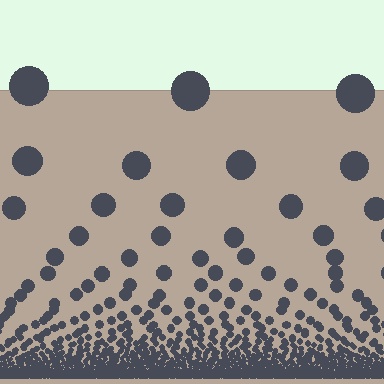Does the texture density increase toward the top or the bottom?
Density increases toward the bottom.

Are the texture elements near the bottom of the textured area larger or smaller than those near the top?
Smaller. The gradient is inverted — elements near the bottom are smaller and denser.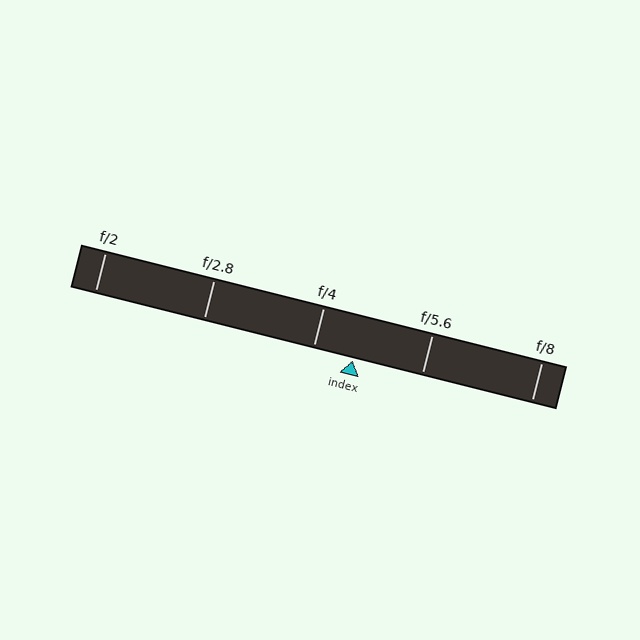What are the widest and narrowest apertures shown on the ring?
The widest aperture shown is f/2 and the narrowest is f/8.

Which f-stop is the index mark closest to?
The index mark is closest to f/4.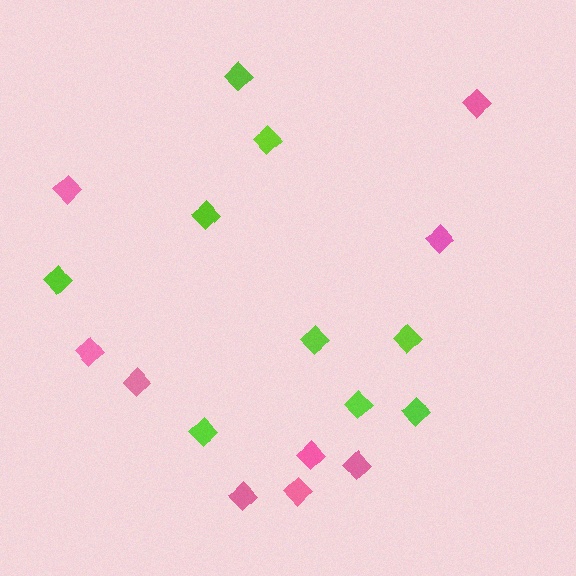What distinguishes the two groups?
There are 2 groups: one group of pink diamonds (9) and one group of lime diamonds (9).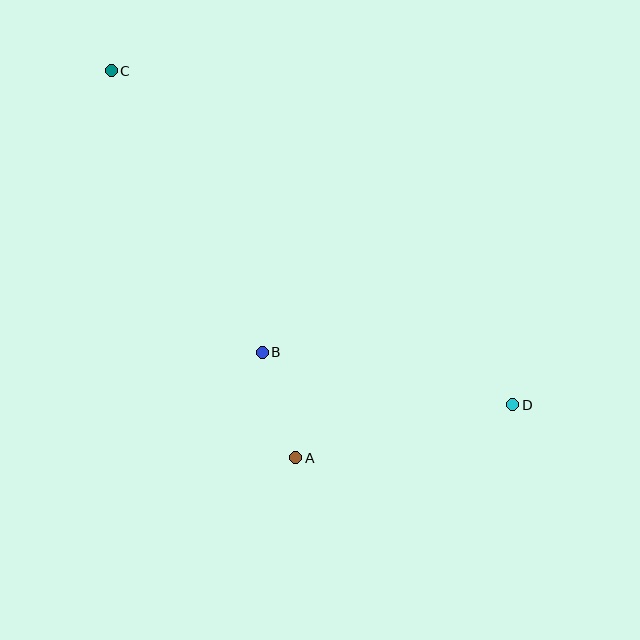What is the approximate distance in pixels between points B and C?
The distance between B and C is approximately 320 pixels.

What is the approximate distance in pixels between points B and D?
The distance between B and D is approximately 256 pixels.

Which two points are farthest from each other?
Points C and D are farthest from each other.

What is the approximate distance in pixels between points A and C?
The distance between A and C is approximately 429 pixels.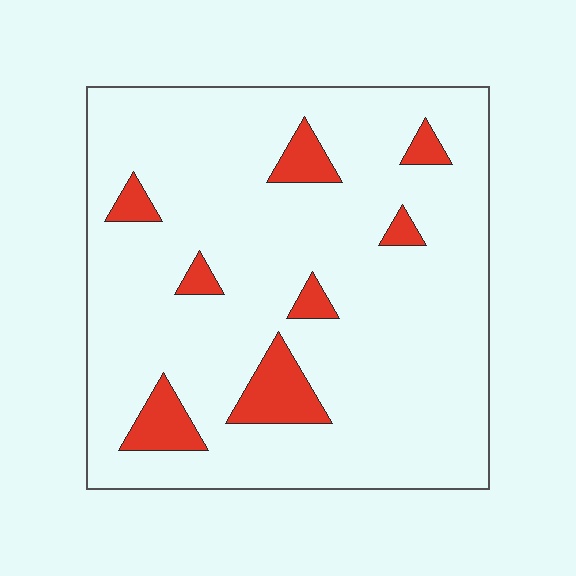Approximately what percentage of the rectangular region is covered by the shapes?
Approximately 10%.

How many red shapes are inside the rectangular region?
8.